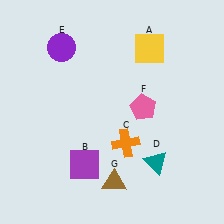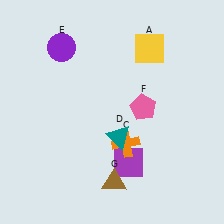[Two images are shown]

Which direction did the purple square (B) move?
The purple square (B) moved right.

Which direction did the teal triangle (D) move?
The teal triangle (D) moved left.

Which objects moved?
The objects that moved are: the purple square (B), the teal triangle (D).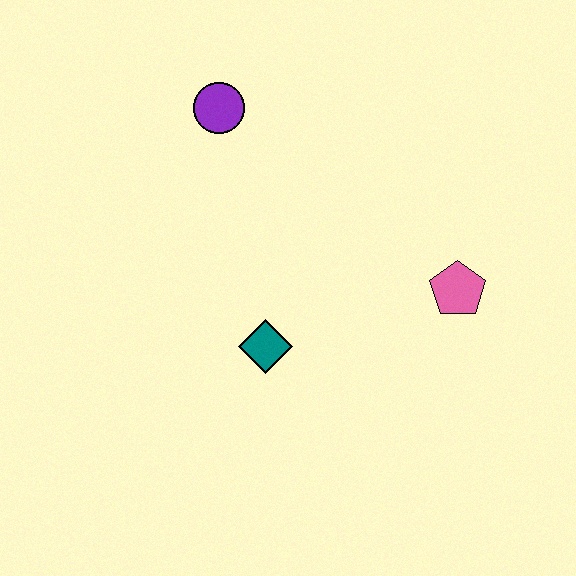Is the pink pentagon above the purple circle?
No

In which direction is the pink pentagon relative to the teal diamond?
The pink pentagon is to the right of the teal diamond.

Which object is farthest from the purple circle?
The pink pentagon is farthest from the purple circle.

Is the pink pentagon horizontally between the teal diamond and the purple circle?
No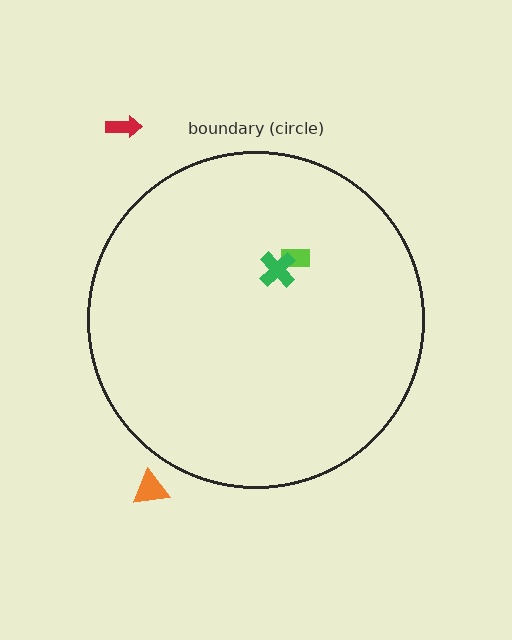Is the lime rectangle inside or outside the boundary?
Inside.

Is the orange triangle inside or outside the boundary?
Outside.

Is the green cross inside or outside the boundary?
Inside.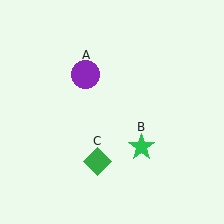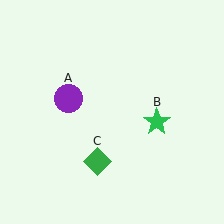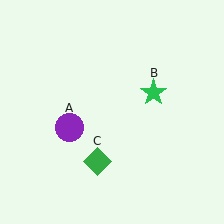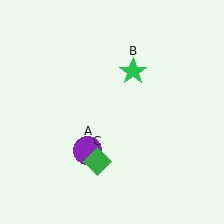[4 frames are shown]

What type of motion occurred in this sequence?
The purple circle (object A), green star (object B) rotated counterclockwise around the center of the scene.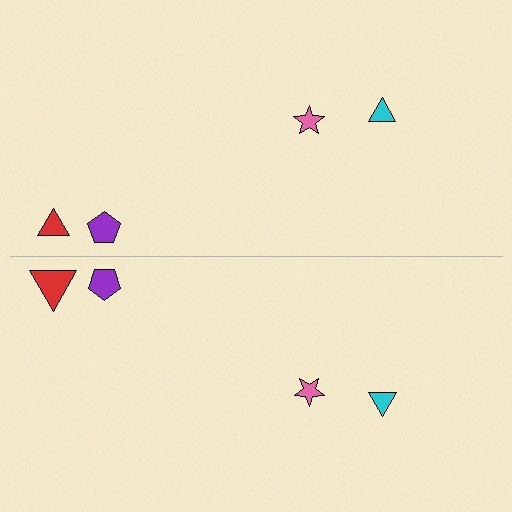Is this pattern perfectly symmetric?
No, the pattern is not perfectly symmetric. The red triangle on the bottom side has a different size than its mirror counterpart.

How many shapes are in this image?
There are 8 shapes in this image.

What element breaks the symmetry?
The red triangle on the bottom side has a different size than its mirror counterpart.